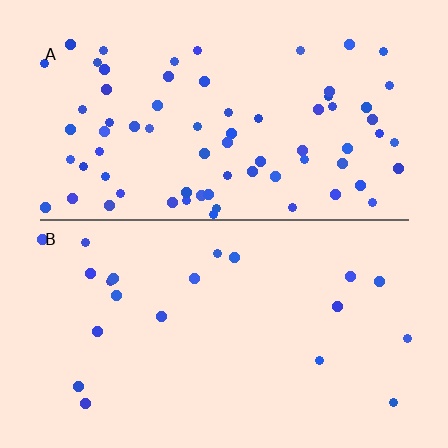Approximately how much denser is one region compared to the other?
Approximately 3.5× — region A over region B.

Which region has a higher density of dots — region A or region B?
A (the top).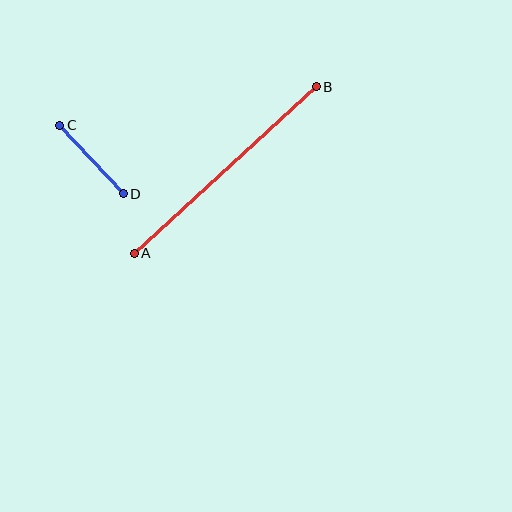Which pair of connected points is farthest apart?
Points A and B are farthest apart.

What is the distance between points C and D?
The distance is approximately 93 pixels.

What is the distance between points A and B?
The distance is approximately 247 pixels.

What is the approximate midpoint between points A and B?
The midpoint is at approximately (225, 170) pixels.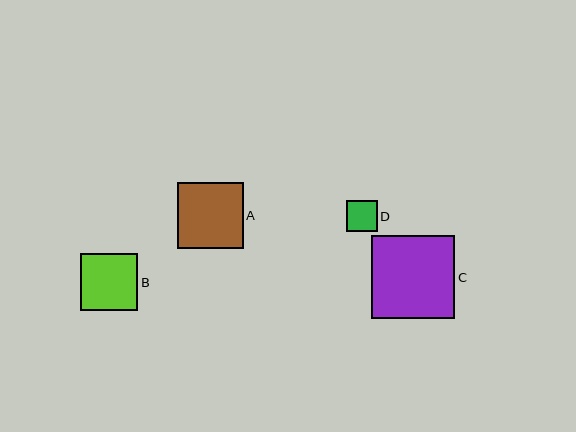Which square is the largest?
Square C is the largest with a size of approximately 83 pixels.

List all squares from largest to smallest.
From largest to smallest: C, A, B, D.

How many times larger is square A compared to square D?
Square A is approximately 2.2 times the size of square D.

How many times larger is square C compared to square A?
Square C is approximately 1.3 times the size of square A.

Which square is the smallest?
Square D is the smallest with a size of approximately 31 pixels.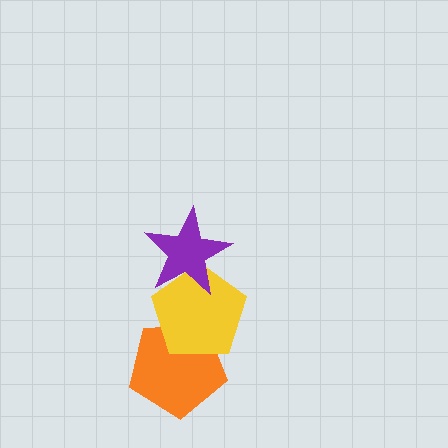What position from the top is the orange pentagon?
The orange pentagon is 3rd from the top.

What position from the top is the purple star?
The purple star is 1st from the top.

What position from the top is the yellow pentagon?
The yellow pentagon is 2nd from the top.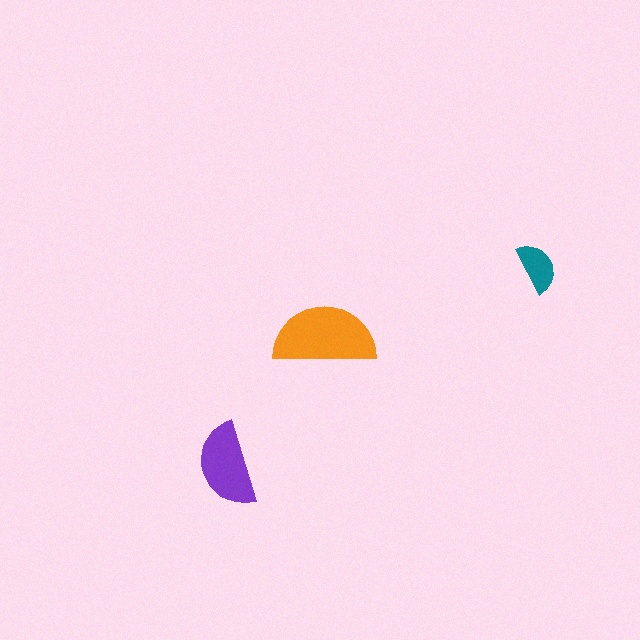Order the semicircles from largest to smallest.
the orange one, the purple one, the teal one.